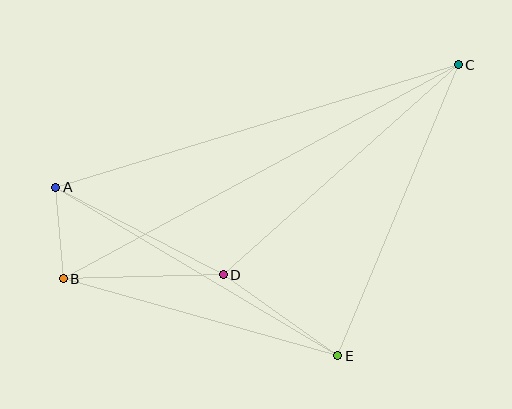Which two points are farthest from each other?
Points B and C are farthest from each other.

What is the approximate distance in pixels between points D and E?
The distance between D and E is approximately 140 pixels.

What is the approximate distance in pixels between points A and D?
The distance between A and D is approximately 189 pixels.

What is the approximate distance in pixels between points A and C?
The distance between A and C is approximately 420 pixels.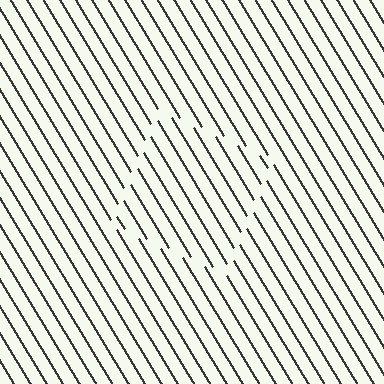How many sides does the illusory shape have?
4 sides — the line-ends trace a square.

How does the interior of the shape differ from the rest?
The interior of the shape contains the same grating, shifted by half a period — the contour is defined by the phase discontinuity where line-ends from the inner and outer gratings abut.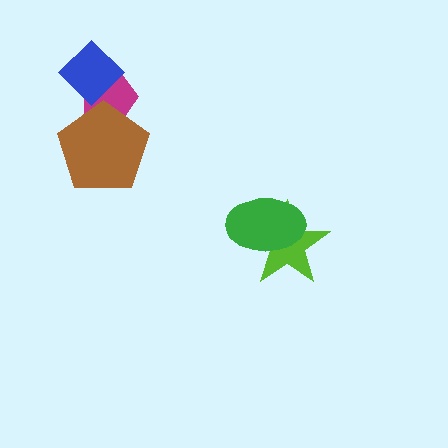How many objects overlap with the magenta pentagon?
2 objects overlap with the magenta pentagon.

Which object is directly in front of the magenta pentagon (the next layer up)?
The blue diamond is directly in front of the magenta pentagon.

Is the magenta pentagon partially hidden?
Yes, it is partially covered by another shape.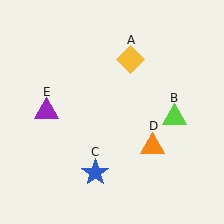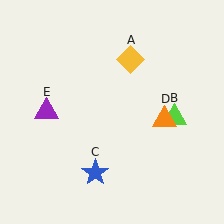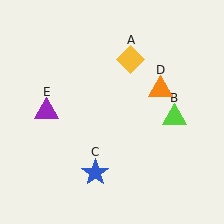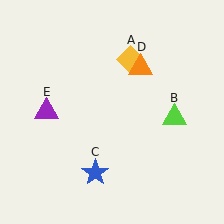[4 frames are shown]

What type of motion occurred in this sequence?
The orange triangle (object D) rotated counterclockwise around the center of the scene.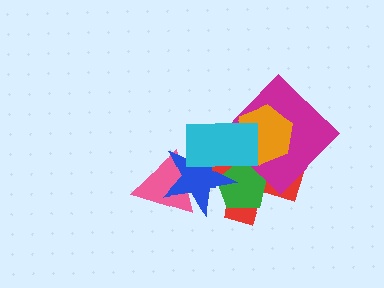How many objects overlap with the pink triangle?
1 object overlaps with the pink triangle.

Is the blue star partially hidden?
Yes, it is partially covered by another shape.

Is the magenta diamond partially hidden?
Yes, it is partially covered by another shape.